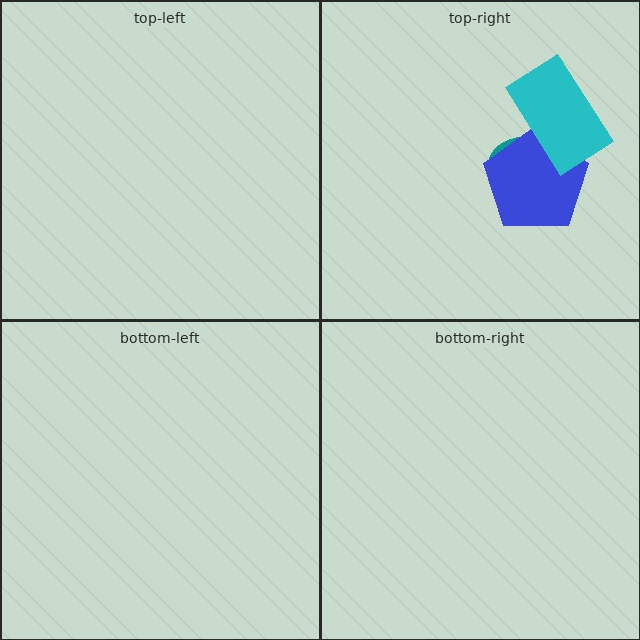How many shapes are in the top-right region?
3.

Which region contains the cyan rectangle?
The top-right region.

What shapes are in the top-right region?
The teal ellipse, the blue pentagon, the cyan rectangle.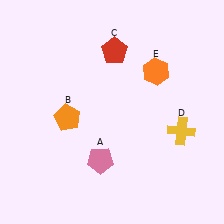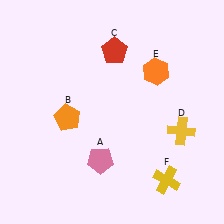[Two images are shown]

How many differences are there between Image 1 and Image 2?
There is 1 difference between the two images.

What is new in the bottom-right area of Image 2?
A yellow cross (F) was added in the bottom-right area of Image 2.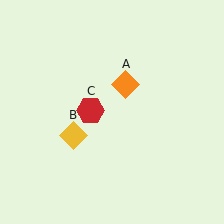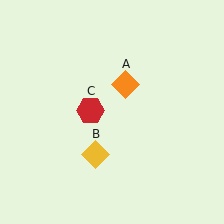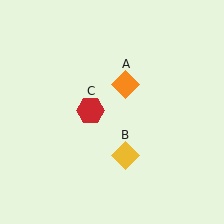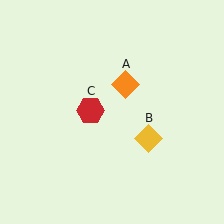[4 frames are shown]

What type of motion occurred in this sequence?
The yellow diamond (object B) rotated counterclockwise around the center of the scene.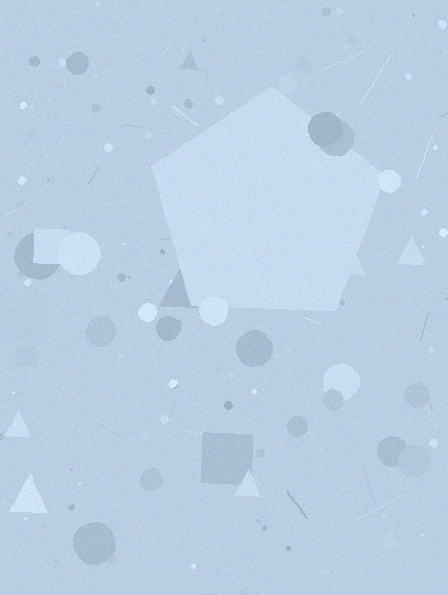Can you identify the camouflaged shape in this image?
The camouflaged shape is a pentagon.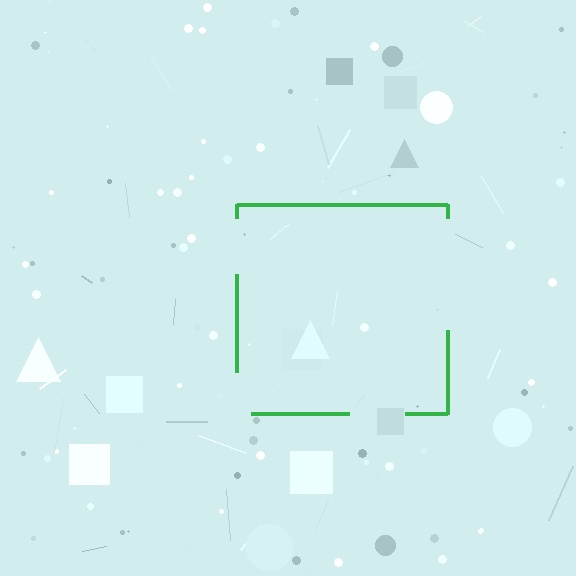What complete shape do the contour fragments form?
The contour fragments form a square.